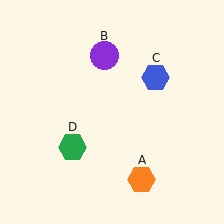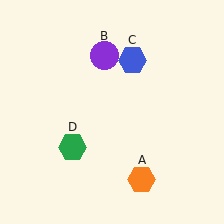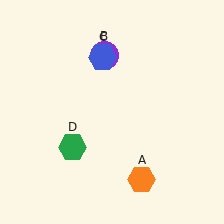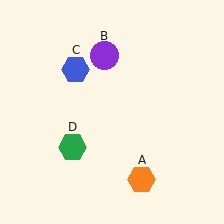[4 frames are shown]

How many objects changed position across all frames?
1 object changed position: blue hexagon (object C).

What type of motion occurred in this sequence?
The blue hexagon (object C) rotated counterclockwise around the center of the scene.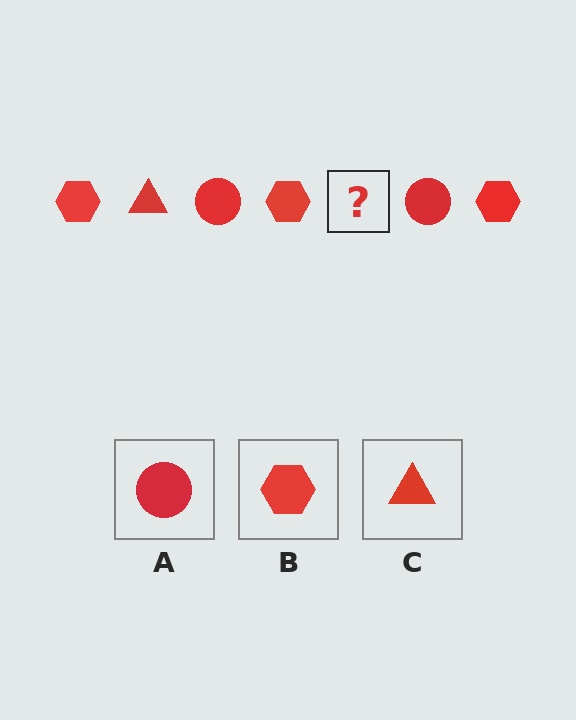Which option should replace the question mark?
Option C.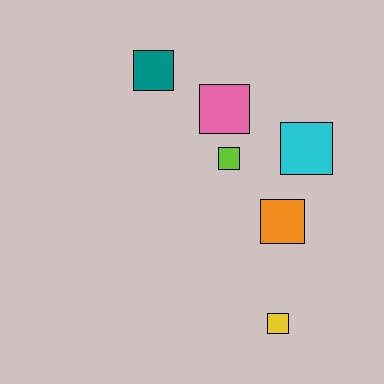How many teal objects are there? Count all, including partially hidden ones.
There is 1 teal object.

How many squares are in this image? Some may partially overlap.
There are 6 squares.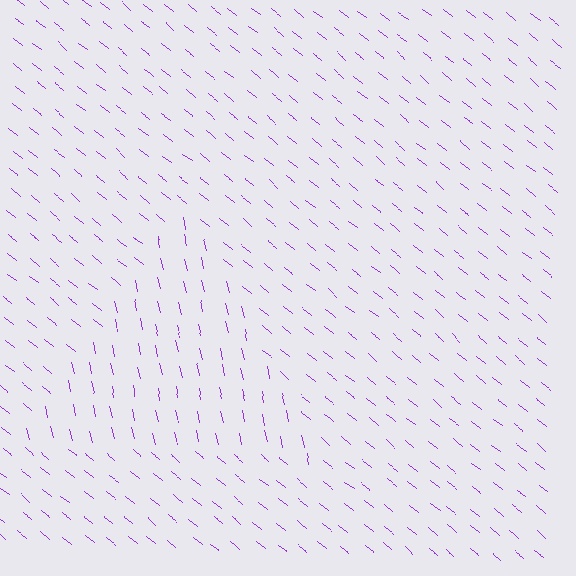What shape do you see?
I see a triangle.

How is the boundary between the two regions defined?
The boundary is defined purely by a change in line orientation (approximately 39 degrees difference). All lines are the same color and thickness.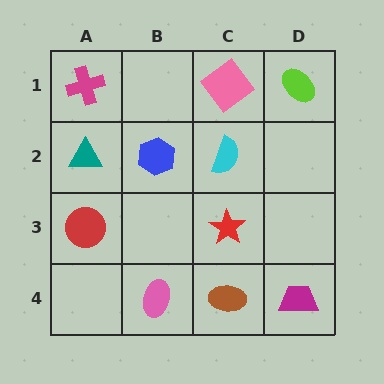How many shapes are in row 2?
3 shapes.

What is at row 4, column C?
A brown ellipse.